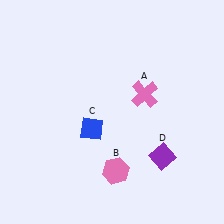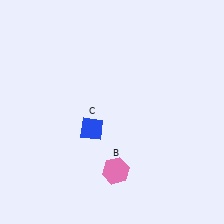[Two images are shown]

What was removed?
The pink cross (A), the purple diamond (D) were removed in Image 2.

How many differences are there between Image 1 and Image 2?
There are 2 differences between the two images.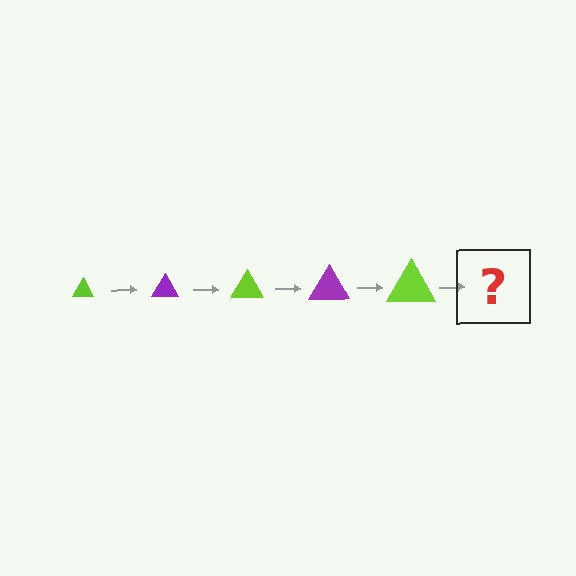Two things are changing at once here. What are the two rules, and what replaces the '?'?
The two rules are that the triangle grows larger each step and the color cycles through lime and purple. The '?' should be a purple triangle, larger than the previous one.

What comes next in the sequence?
The next element should be a purple triangle, larger than the previous one.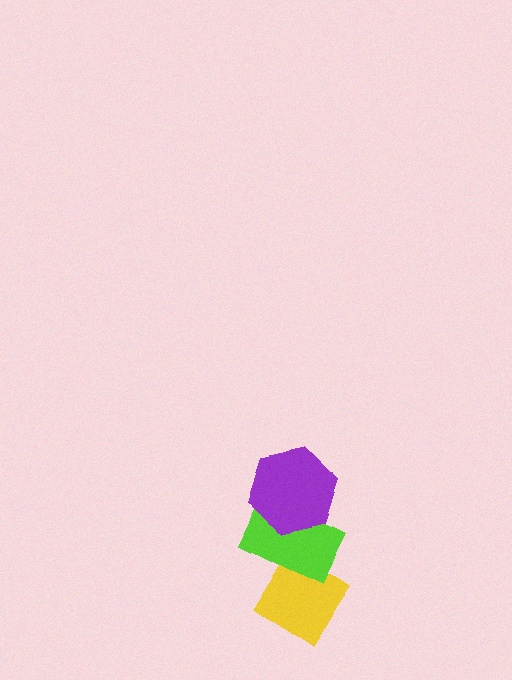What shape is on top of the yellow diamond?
The lime rectangle is on top of the yellow diamond.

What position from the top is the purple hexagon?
The purple hexagon is 1st from the top.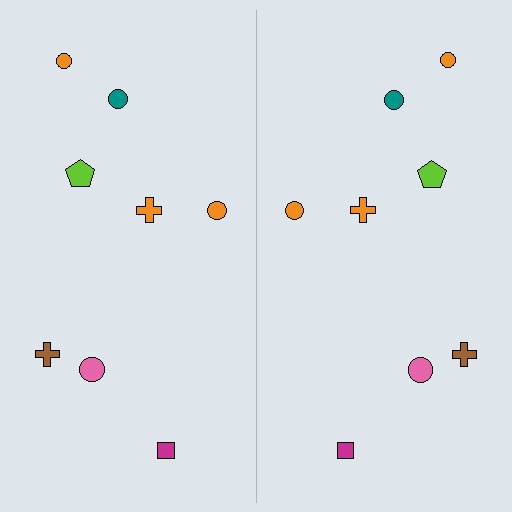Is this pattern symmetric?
Yes, this pattern has bilateral (reflection) symmetry.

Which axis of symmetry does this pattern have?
The pattern has a vertical axis of symmetry running through the center of the image.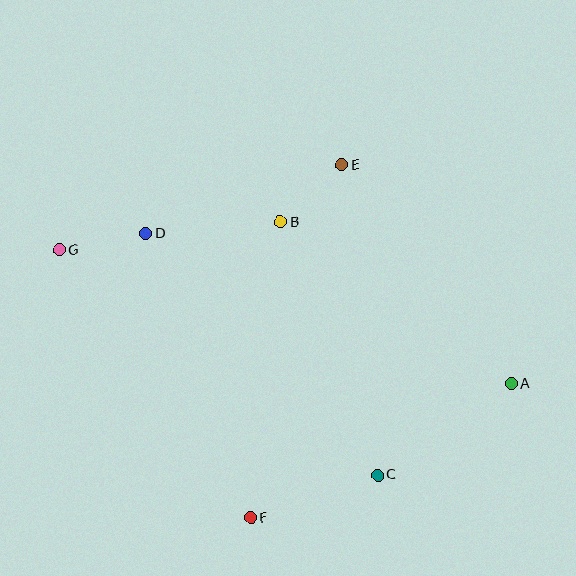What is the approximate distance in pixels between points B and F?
The distance between B and F is approximately 297 pixels.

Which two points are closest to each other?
Points B and E are closest to each other.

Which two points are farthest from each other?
Points A and G are farthest from each other.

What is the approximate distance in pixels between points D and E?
The distance between D and E is approximately 207 pixels.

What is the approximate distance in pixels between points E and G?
The distance between E and G is approximately 295 pixels.